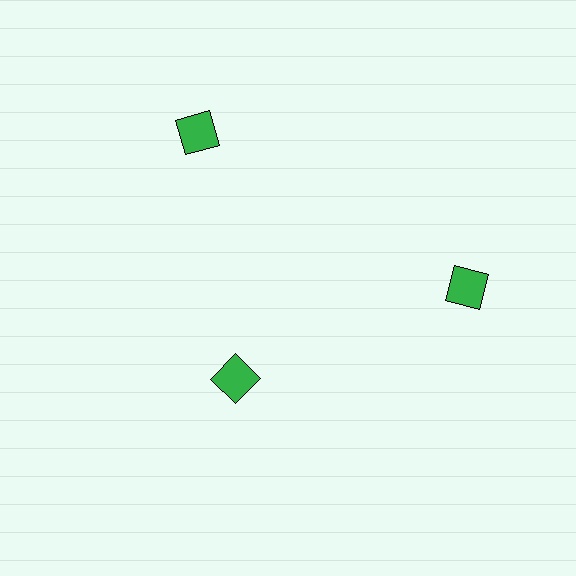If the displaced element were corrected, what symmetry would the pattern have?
It would have 3-fold rotational symmetry — the pattern would map onto itself every 120 degrees.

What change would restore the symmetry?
The symmetry would be restored by moving it outward, back onto the ring so that all 3 squares sit at equal angles and equal distance from the center.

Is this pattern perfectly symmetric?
No. The 3 green squares are arranged in a ring, but one element near the 7 o'clock position is pulled inward toward the center, breaking the 3-fold rotational symmetry.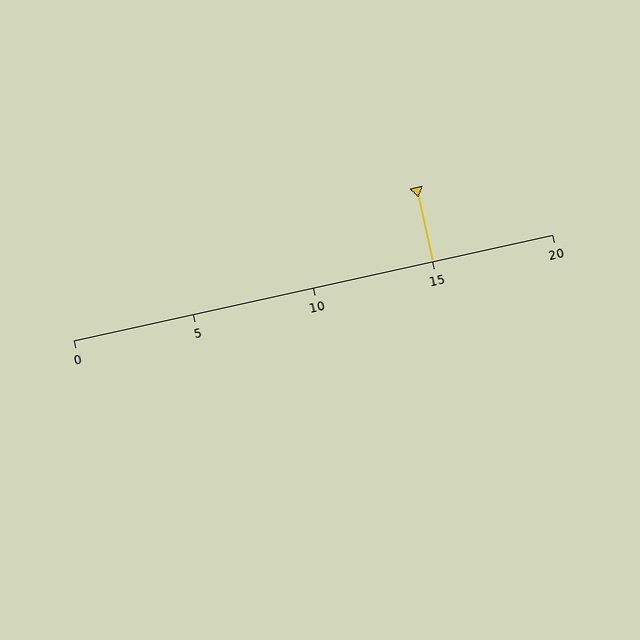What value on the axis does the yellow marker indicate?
The marker indicates approximately 15.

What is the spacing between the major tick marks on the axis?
The major ticks are spaced 5 apart.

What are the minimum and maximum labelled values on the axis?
The axis runs from 0 to 20.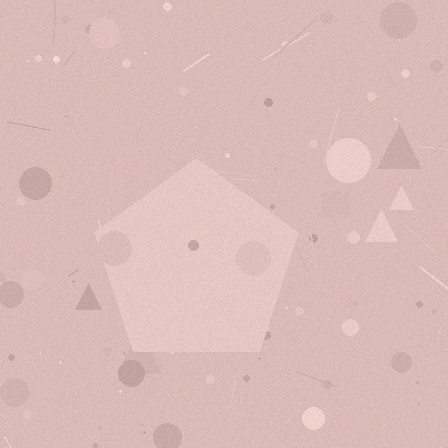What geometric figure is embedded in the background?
A pentagon is embedded in the background.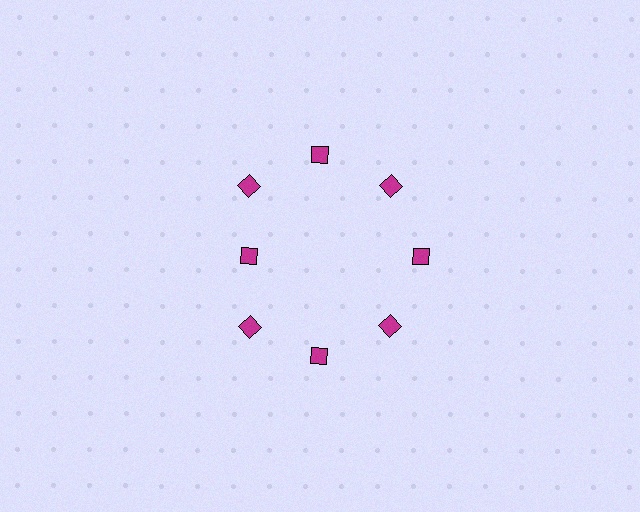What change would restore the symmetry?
The symmetry would be restored by moving it outward, back onto the ring so that all 8 diamonds sit at equal angles and equal distance from the center.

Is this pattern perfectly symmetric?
No. The 8 magenta diamonds are arranged in a ring, but one element near the 9 o'clock position is pulled inward toward the center, breaking the 8-fold rotational symmetry.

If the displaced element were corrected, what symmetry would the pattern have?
It would have 8-fold rotational symmetry — the pattern would map onto itself every 45 degrees.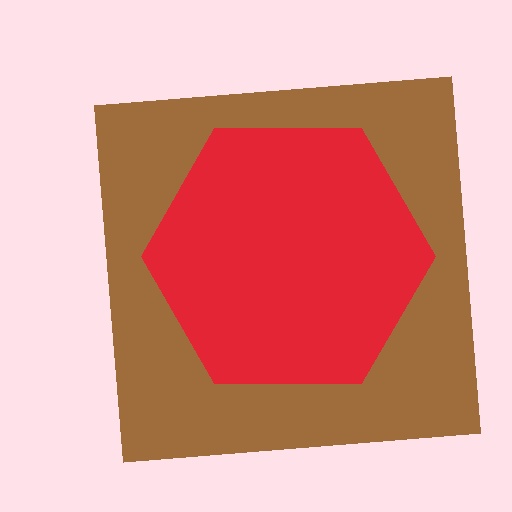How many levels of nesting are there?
2.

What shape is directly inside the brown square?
The red hexagon.